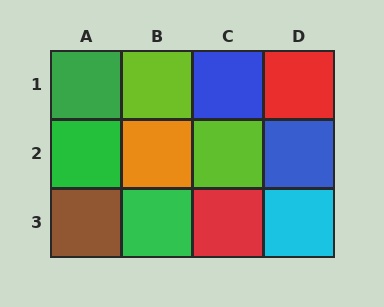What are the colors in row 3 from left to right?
Brown, green, red, cyan.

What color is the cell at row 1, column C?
Blue.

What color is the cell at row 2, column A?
Green.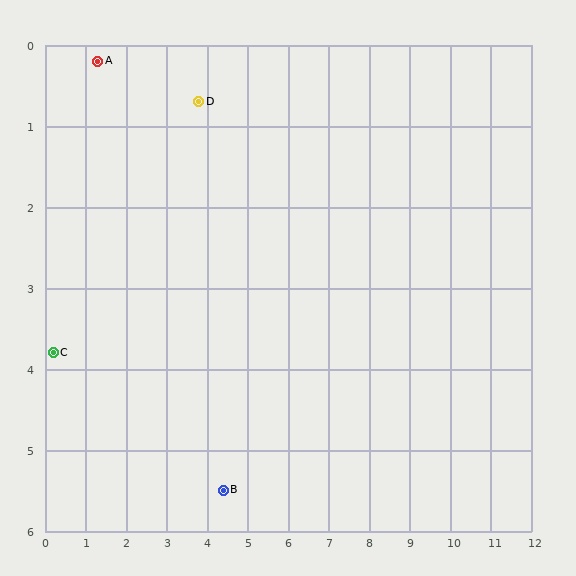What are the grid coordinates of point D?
Point D is at approximately (3.8, 0.7).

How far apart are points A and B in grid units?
Points A and B are about 6.1 grid units apart.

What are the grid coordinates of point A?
Point A is at approximately (1.3, 0.2).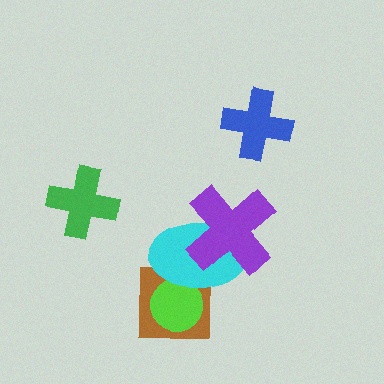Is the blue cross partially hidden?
No, no other shape covers it.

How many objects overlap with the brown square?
2 objects overlap with the brown square.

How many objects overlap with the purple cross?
1 object overlaps with the purple cross.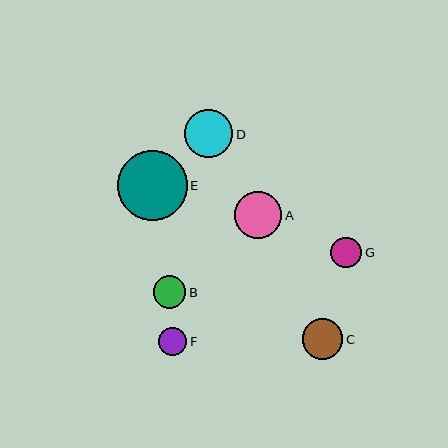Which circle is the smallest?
Circle F is the smallest with a size of approximately 28 pixels.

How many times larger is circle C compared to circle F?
Circle C is approximately 1.5 times the size of circle F.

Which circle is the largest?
Circle E is the largest with a size of approximately 70 pixels.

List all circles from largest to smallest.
From largest to smallest: E, D, A, C, B, G, F.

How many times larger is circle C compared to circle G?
Circle C is approximately 1.3 times the size of circle G.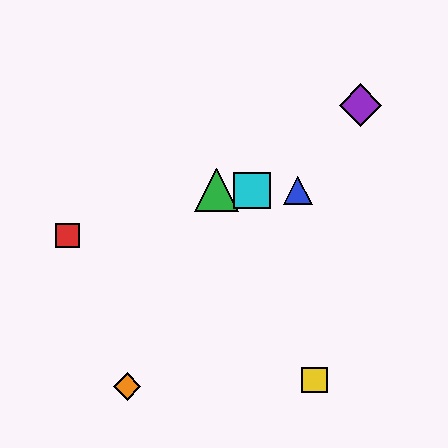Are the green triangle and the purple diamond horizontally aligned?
No, the green triangle is at y≈190 and the purple diamond is at y≈105.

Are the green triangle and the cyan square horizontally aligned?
Yes, both are at y≈190.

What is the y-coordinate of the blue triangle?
The blue triangle is at y≈190.